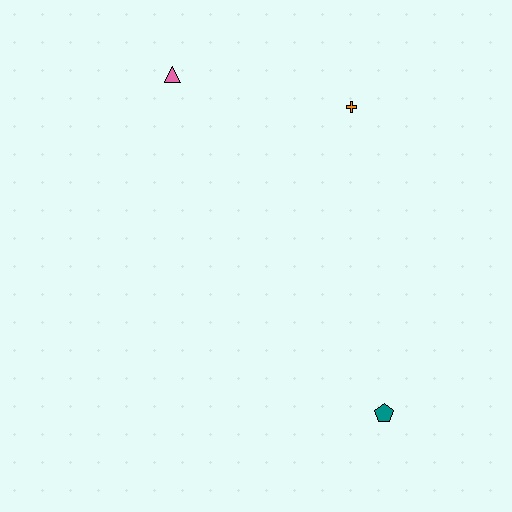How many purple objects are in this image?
There are no purple objects.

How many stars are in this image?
There are no stars.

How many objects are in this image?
There are 3 objects.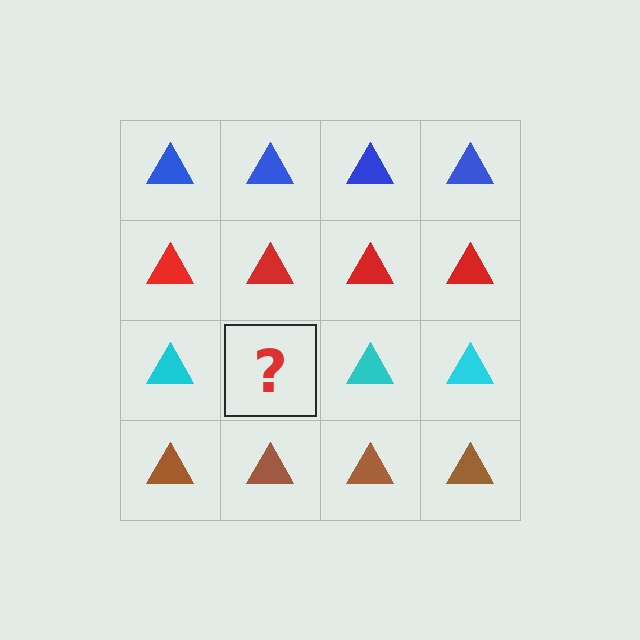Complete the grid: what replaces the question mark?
The question mark should be replaced with a cyan triangle.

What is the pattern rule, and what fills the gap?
The rule is that each row has a consistent color. The gap should be filled with a cyan triangle.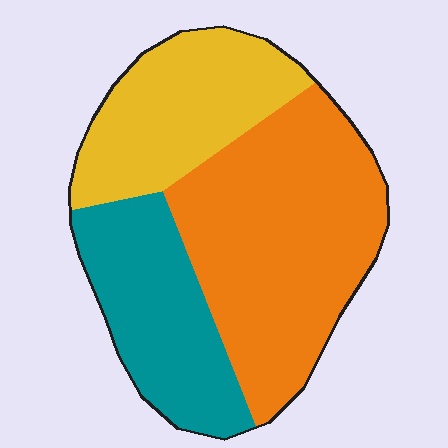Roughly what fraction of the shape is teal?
Teal covers around 25% of the shape.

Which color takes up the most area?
Orange, at roughly 45%.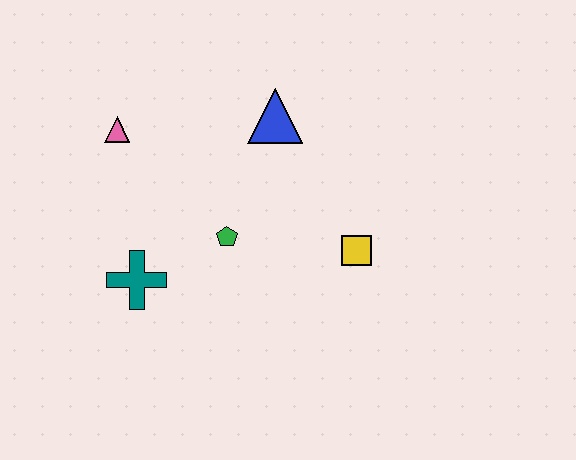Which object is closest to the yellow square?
The green pentagon is closest to the yellow square.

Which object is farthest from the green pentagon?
The pink triangle is farthest from the green pentagon.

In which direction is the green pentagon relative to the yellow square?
The green pentagon is to the left of the yellow square.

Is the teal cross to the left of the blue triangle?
Yes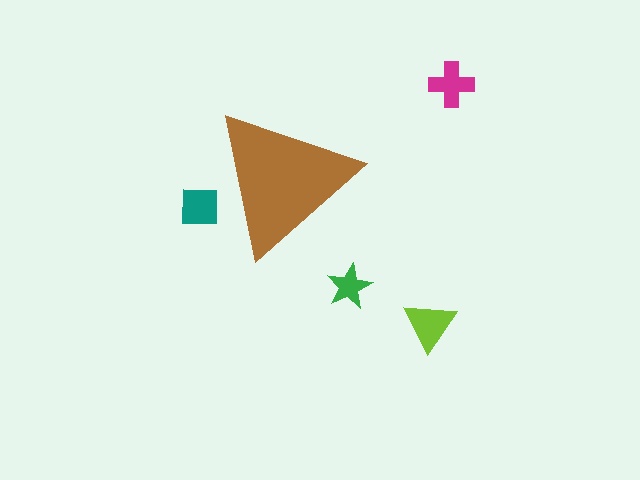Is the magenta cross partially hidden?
No, the magenta cross is fully visible.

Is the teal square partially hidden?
Yes, the teal square is partially hidden behind the brown triangle.